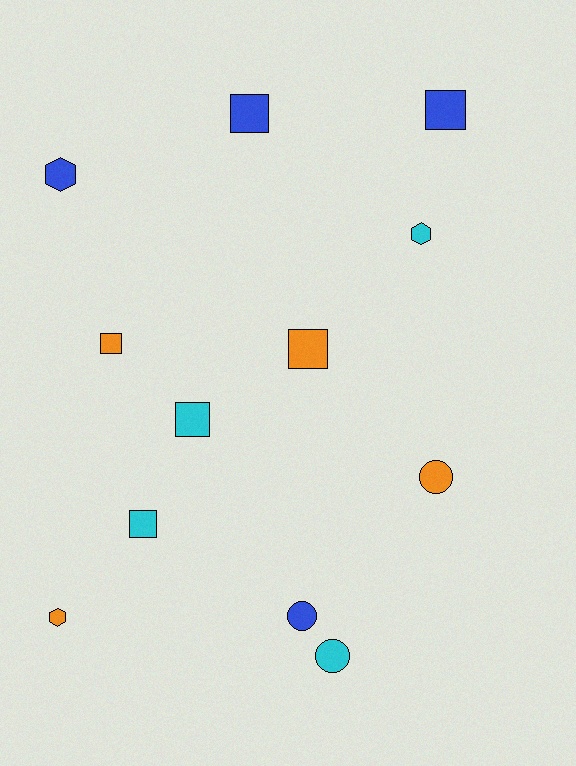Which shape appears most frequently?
Square, with 6 objects.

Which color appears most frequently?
Cyan, with 4 objects.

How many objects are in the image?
There are 12 objects.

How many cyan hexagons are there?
There is 1 cyan hexagon.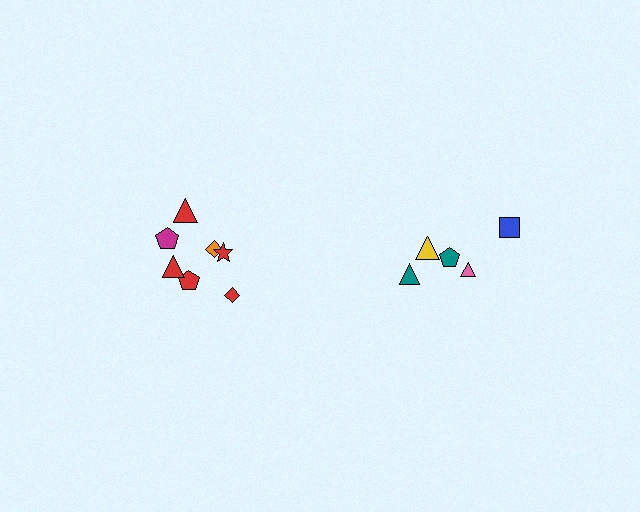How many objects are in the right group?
There are 5 objects.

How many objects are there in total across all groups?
There are 12 objects.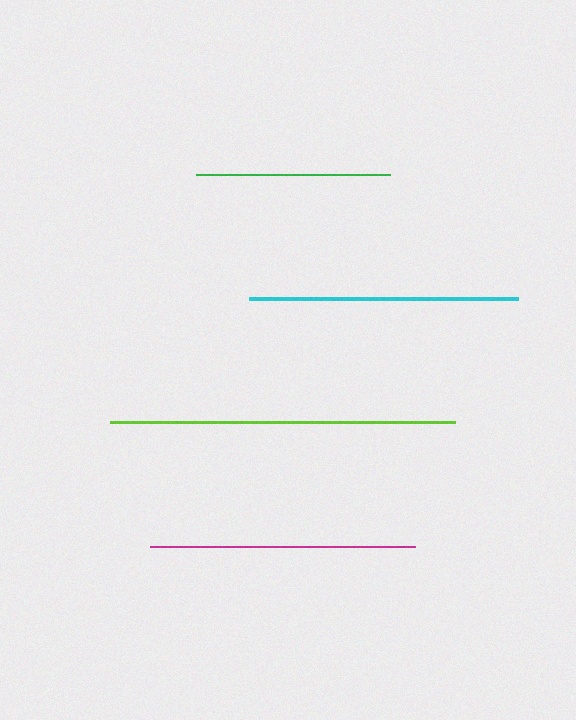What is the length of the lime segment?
The lime segment is approximately 345 pixels long.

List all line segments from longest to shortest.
From longest to shortest: lime, cyan, magenta, green.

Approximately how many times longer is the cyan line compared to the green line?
The cyan line is approximately 1.4 times the length of the green line.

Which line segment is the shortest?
The green line is the shortest at approximately 194 pixels.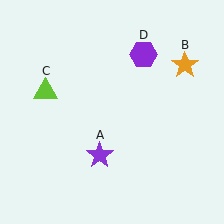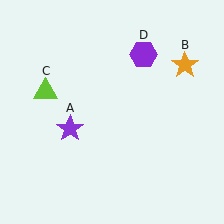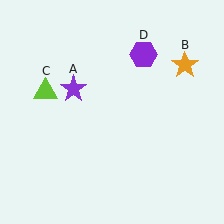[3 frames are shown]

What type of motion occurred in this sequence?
The purple star (object A) rotated clockwise around the center of the scene.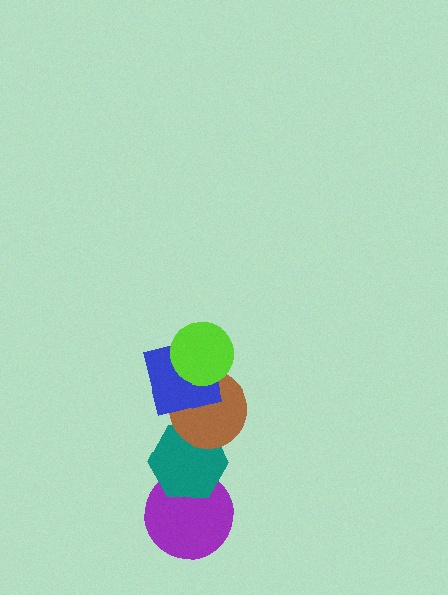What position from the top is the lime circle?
The lime circle is 1st from the top.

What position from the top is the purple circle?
The purple circle is 5th from the top.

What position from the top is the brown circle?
The brown circle is 3rd from the top.